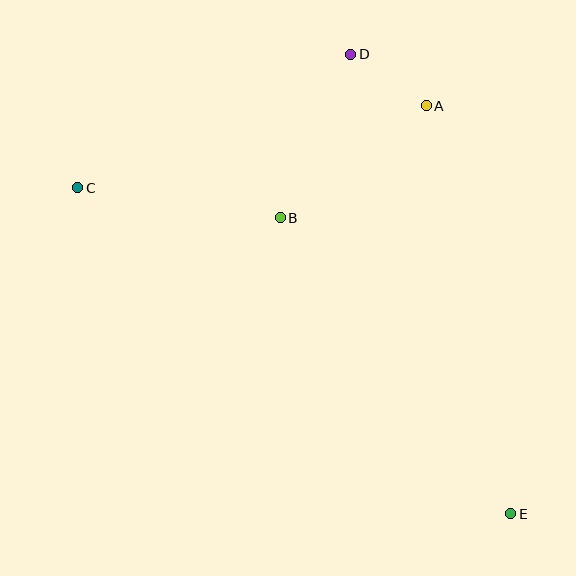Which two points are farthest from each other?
Points C and E are farthest from each other.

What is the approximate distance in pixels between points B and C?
The distance between B and C is approximately 204 pixels.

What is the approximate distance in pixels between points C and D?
The distance between C and D is approximately 304 pixels.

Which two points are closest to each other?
Points A and D are closest to each other.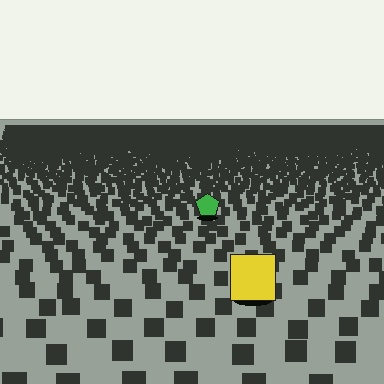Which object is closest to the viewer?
The yellow square is closest. The texture marks near it are larger and more spread out.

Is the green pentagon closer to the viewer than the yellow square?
No. The yellow square is closer — you can tell from the texture gradient: the ground texture is coarser near it.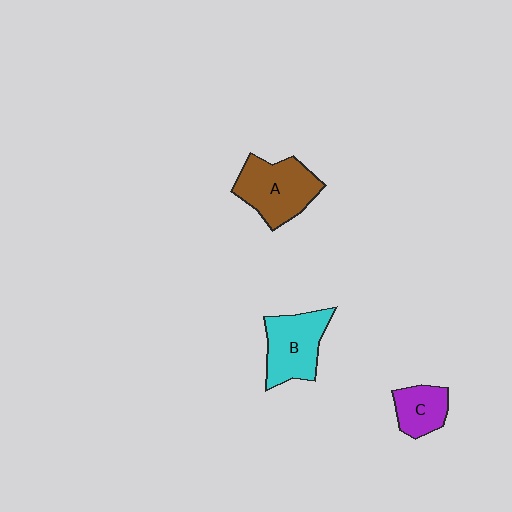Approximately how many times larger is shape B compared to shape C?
Approximately 1.6 times.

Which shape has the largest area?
Shape A (brown).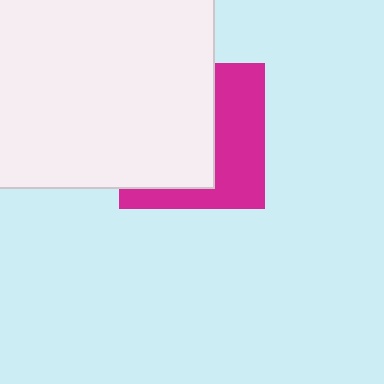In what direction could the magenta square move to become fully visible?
The magenta square could move right. That would shift it out from behind the white square entirely.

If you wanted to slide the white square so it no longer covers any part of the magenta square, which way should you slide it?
Slide it left — that is the most direct way to separate the two shapes.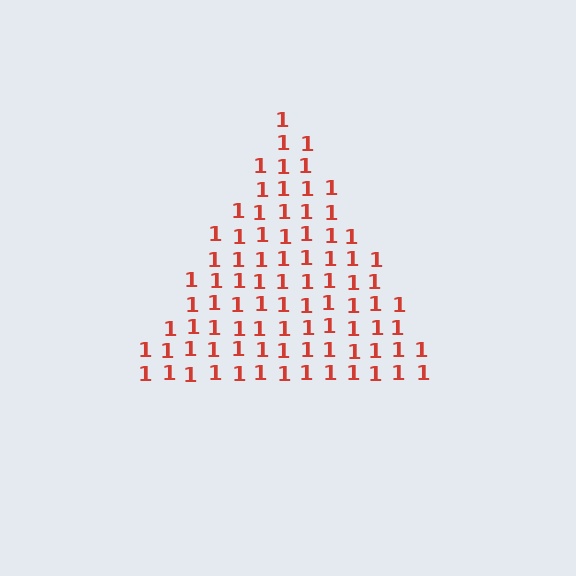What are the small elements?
The small elements are digit 1's.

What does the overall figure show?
The overall figure shows a triangle.